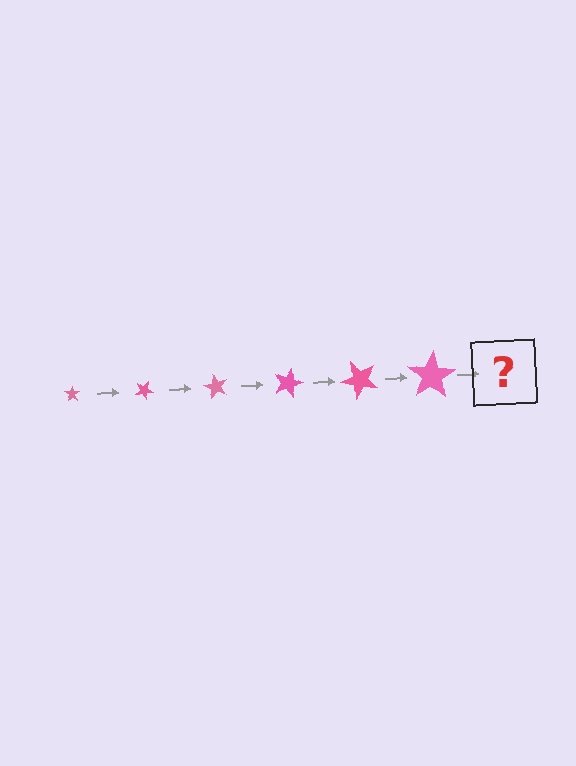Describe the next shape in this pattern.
It should be a star, larger than the previous one and rotated 180 degrees from the start.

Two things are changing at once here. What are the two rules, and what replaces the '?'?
The two rules are that the star grows larger each step and it rotates 30 degrees each step. The '?' should be a star, larger than the previous one and rotated 180 degrees from the start.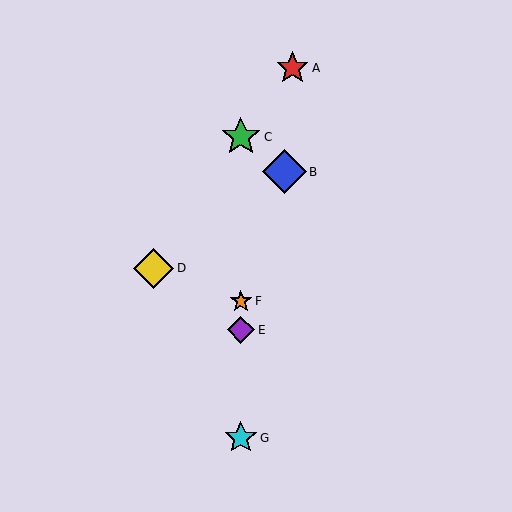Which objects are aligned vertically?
Objects C, E, F, G are aligned vertically.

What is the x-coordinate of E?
Object E is at x≈241.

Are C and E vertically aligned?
Yes, both are at x≈241.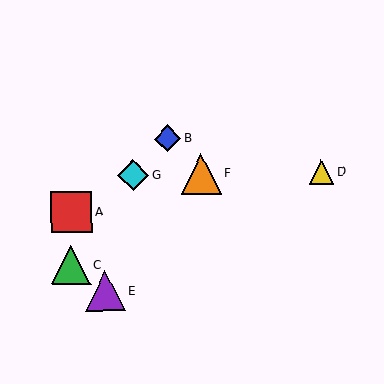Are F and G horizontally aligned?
Yes, both are at y≈174.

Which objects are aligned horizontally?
Objects D, F, G are aligned horizontally.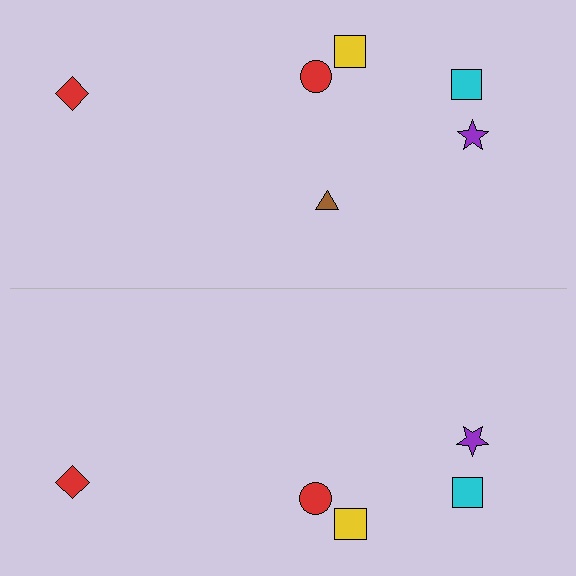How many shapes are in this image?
There are 11 shapes in this image.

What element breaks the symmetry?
A brown triangle is missing from the bottom side.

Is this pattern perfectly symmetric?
No, the pattern is not perfectly symmetric. A brown triangle is missing from the bottom side.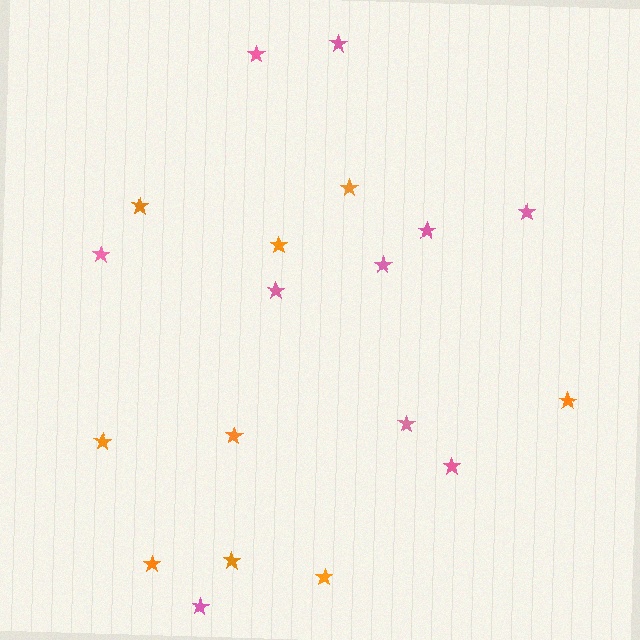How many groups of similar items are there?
There are 2 groups: one group of pink stars (10) and one group of orange stars (9).